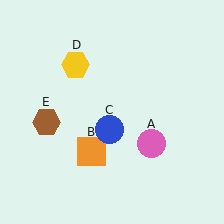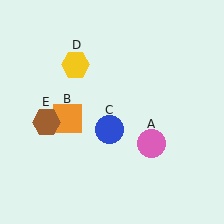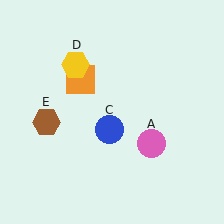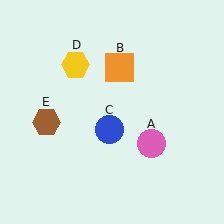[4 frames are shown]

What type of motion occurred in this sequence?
The orange square (object B) rotated clockwise around the center of the scene.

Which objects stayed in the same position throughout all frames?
Pink circle (object A) and blue circle (object C) and yellow hexagon (object D) and brown hexagon (object E) remained stationary.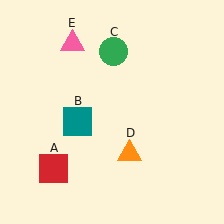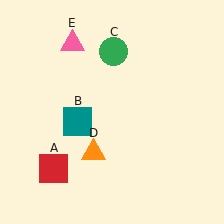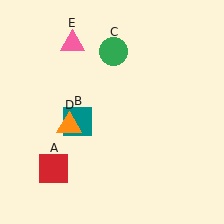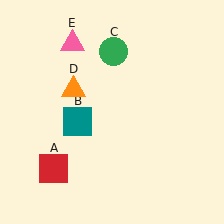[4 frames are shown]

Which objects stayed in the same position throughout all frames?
Red square (object A) and teal square (object B) and green circle (object C) and pink triangle (object E) remained stationary.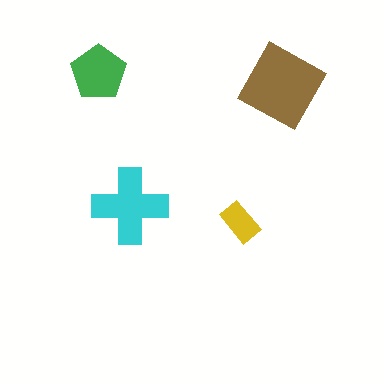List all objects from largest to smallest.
The brown diamond, the cyan cross, the green pentagon, the yellow rectangle.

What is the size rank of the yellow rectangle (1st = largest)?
4th.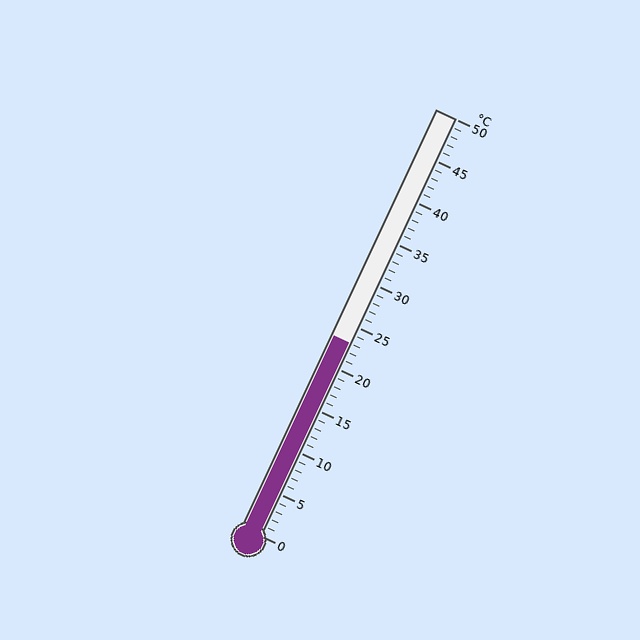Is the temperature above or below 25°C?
The temperature is below 25°C.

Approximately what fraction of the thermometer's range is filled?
The thermometer is filled to approximately 45% of its range.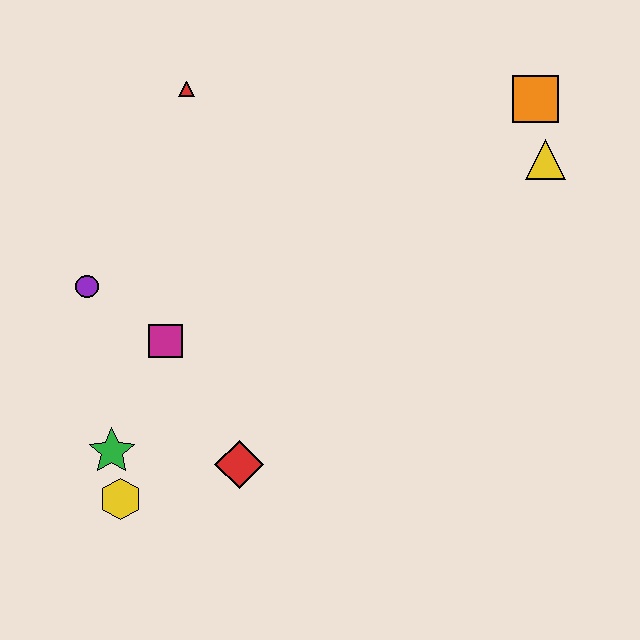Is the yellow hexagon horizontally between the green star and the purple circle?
No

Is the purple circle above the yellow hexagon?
Yes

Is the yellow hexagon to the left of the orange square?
Yes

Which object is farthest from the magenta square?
The orange square is farthest from the magenta square.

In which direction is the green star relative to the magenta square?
The green star is below the magenta square.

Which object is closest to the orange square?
The yellow triangle is closest to the orange square.